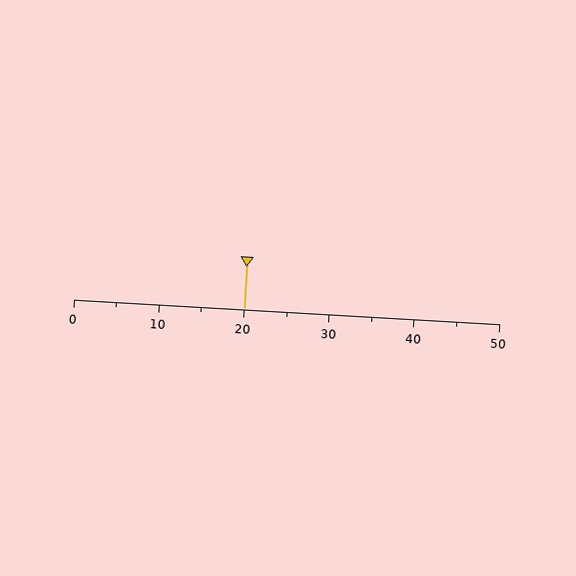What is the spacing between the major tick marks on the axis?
The major ticks are spaced 10 apart.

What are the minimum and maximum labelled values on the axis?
The axis runs from 0 to 50.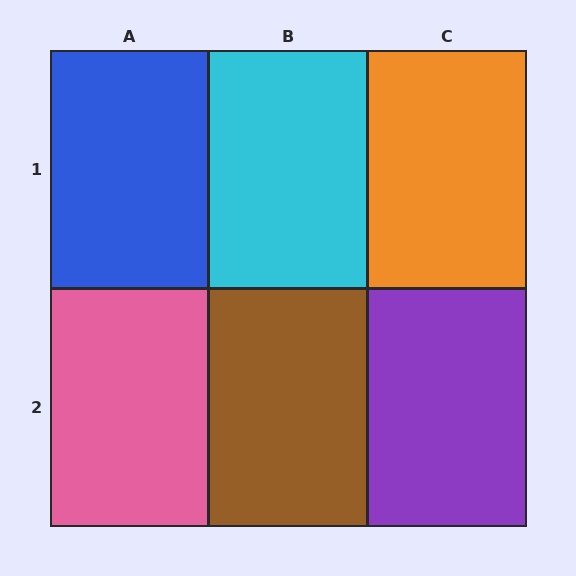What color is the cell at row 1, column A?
Blue.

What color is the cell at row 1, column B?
Cyan.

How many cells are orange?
1 cell is orange.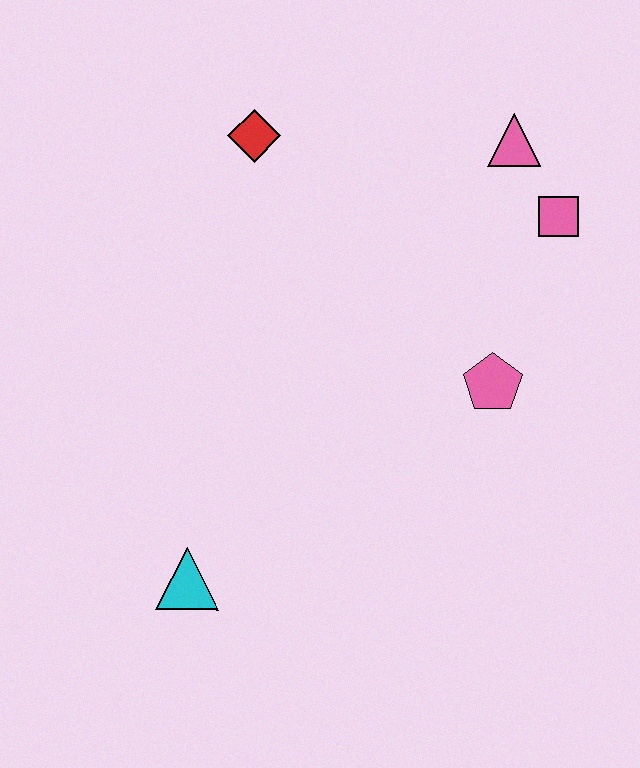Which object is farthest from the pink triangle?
The cyan triangle is farthest from the pink triangle.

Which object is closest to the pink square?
The pink triangle is closest to the pink square.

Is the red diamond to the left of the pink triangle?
Yes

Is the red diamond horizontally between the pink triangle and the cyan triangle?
Yes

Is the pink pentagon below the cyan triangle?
No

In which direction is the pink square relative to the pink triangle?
The pink square is below the pink triangle.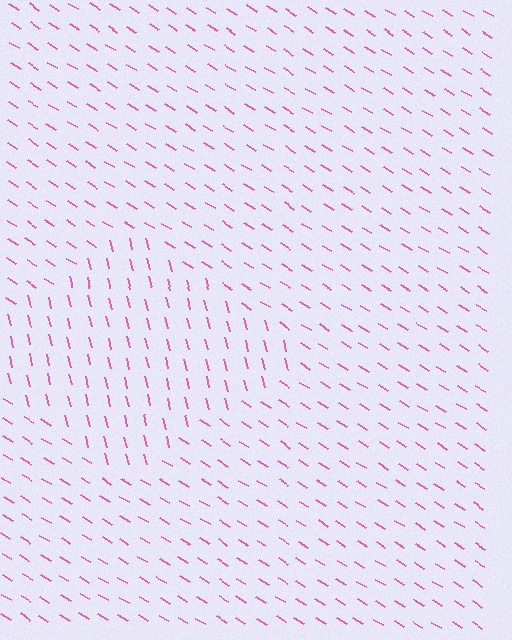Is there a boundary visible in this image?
Yes, there is a texture boundary formed by a change in line orientation.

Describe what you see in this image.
The image is filled with small pink line segments. A diamond region in the image has lines oriented differently from the surrounding lines, creating a visible texture boundary.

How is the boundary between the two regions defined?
The boundary is defined purely by a change in line orientation (approximately 45 degrees difference). All lines are the same color and thickness.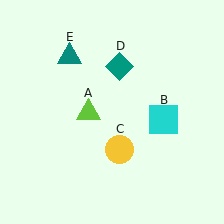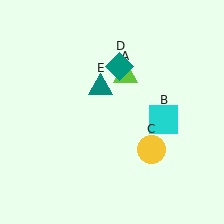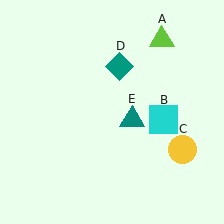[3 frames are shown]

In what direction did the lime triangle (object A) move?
The lime triangle (object A) moved up and to the right.